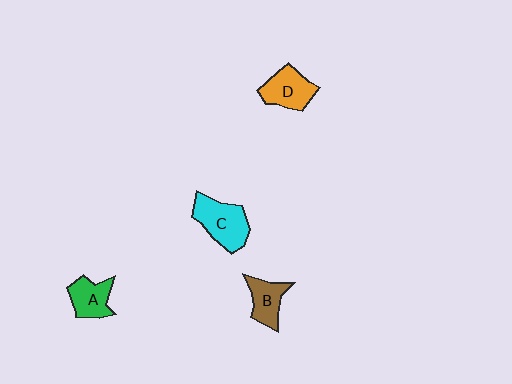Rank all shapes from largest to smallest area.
From largest to smallest: C (cyan), D (orange), A (green), B (brown).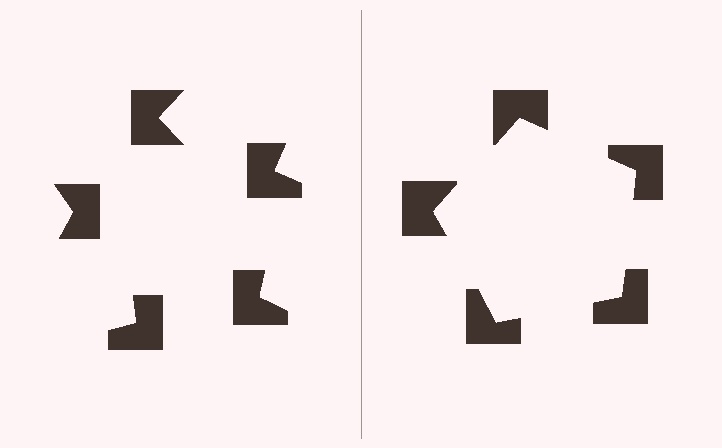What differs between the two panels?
The notched squares are positioned identically on both sides; only the wedge orientations differ. On the right they align to a pentagon; on the left they are misaligned.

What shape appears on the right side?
An illusory pentagon.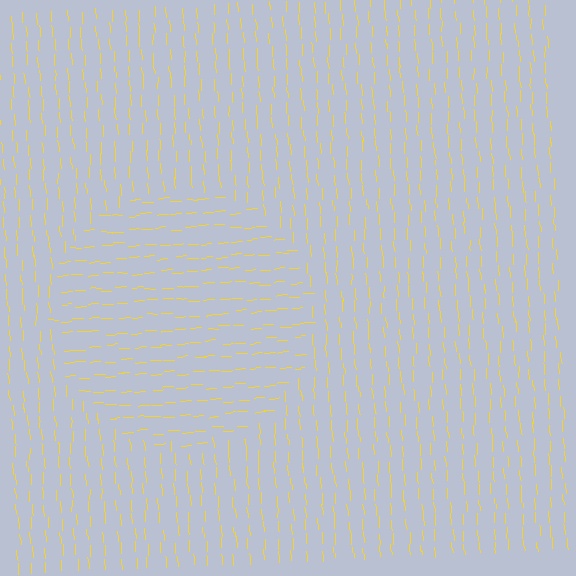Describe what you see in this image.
The image is filled with small yellow line segments. A circle region in the image has lines oriented differently from the surrounding lines, creating a visible texture boundary.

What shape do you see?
I see a circle.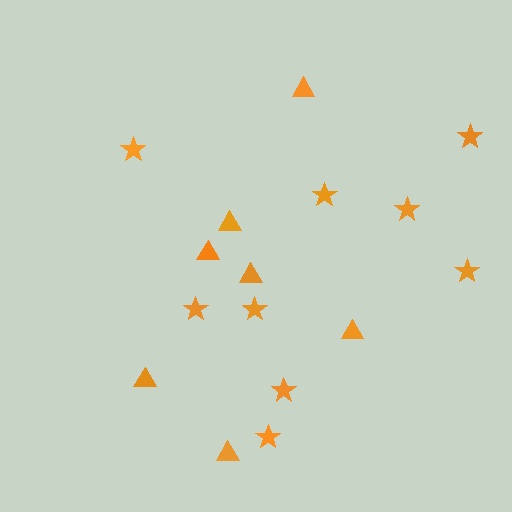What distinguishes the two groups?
There are 2 groups: one group of stars (9) and one group of triangles (7).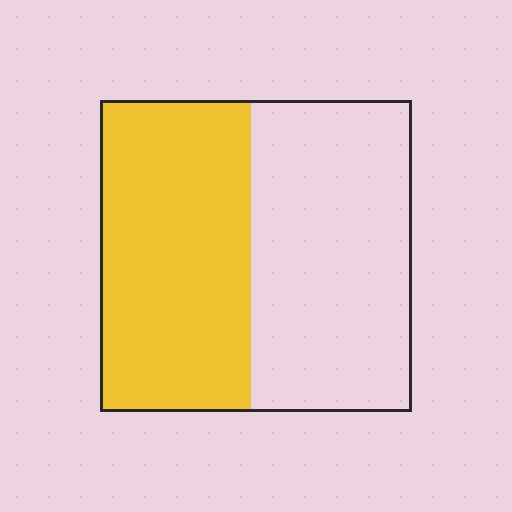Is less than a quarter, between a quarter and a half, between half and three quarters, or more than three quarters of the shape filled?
Between a quarter and a half.